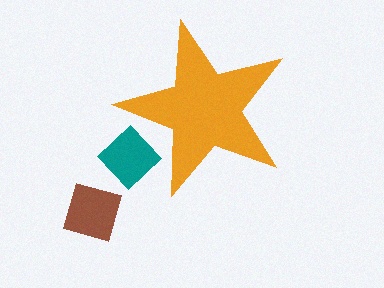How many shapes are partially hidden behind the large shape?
2 shapes are partially hidden.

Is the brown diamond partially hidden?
No, the brown diamond is fully visible.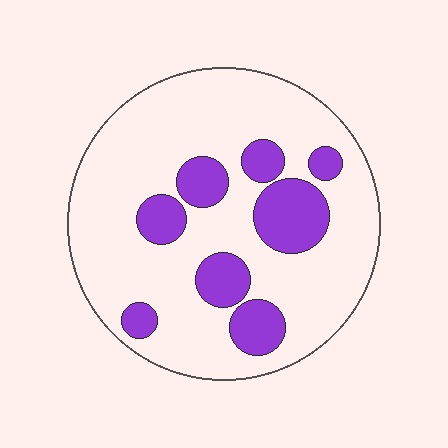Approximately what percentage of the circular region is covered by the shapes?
Approximately 20%.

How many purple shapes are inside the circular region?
8.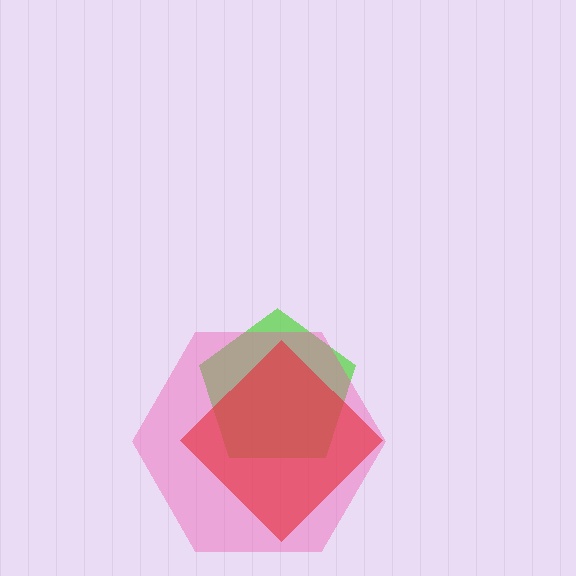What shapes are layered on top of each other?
The layered shapes are: a lime pentagon, a pink hexagon, a red diamond.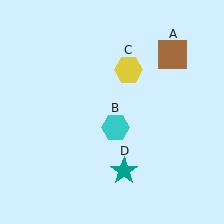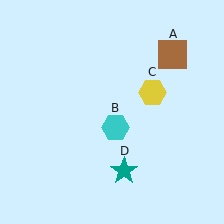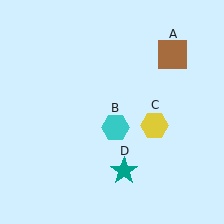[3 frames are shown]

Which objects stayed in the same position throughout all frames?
Brown square (object A) and cyan hexagon (object B) and teal star (object D) remained stationary.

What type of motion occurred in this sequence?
The yellow hexagon (object C) rotated clockwise around the center of the scene.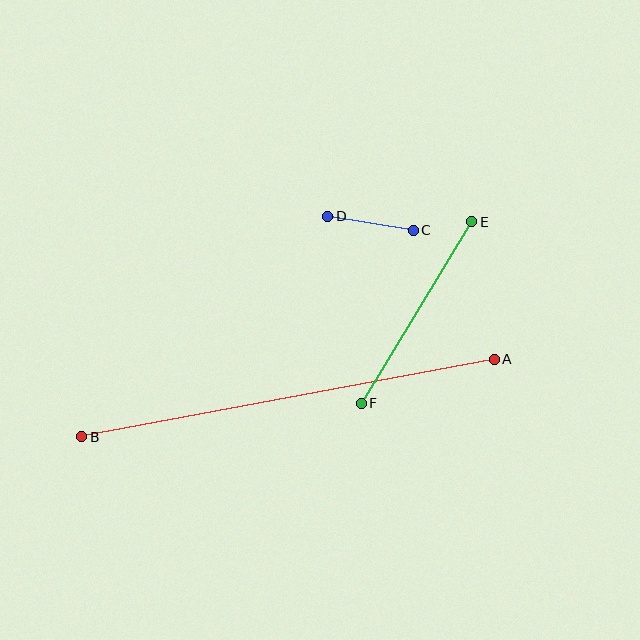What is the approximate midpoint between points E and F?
The midpoint is at approximately (416, 312) pixels.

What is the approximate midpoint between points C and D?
The midpoint is at approximately (370, 223) pixels.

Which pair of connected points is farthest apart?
Points A and B are farthest apart.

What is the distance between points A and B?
The distance is approximately 420 pixels.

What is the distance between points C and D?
The distance is approximately 87 pixels.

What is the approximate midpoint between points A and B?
The midpoint is at approximately (288, 398) pixels.